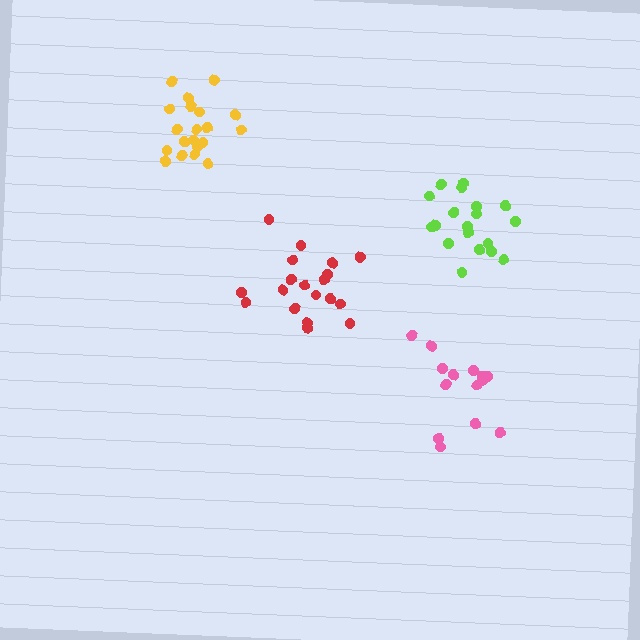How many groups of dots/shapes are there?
There are 4 groups.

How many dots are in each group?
Group 1: 19 dots, Group 2: 20 dots, Group 3: 19 dots, Group 4: 15 dots (73 total).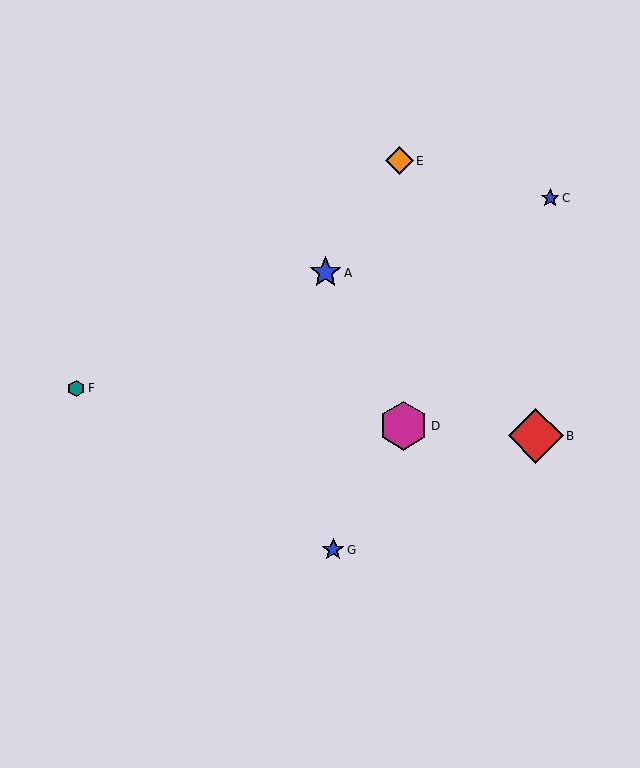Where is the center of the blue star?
The center of the blue star is at (550, 198).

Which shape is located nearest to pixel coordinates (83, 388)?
The teal hexagon (labeled F) at (76, 389) is nearest to that location.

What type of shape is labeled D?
Shape D is a magenta hexagon.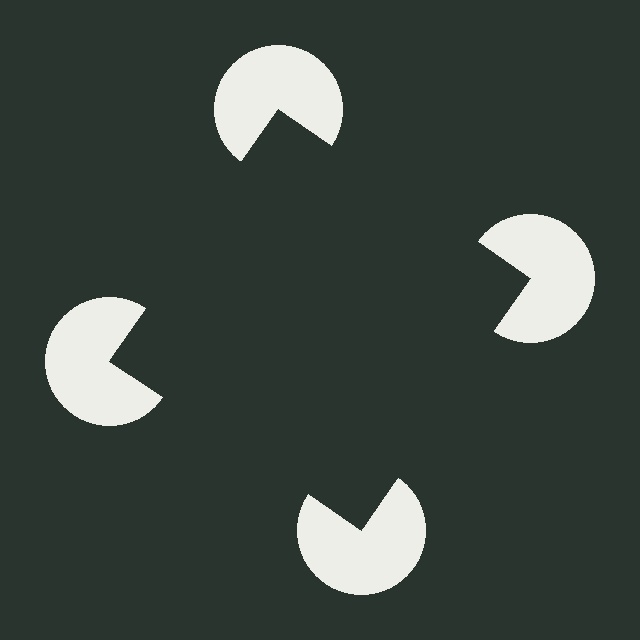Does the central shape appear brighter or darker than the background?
It typically appears slightly darker than the background, even though no actual brightness change is drawn.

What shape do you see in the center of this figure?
An illusory square — its edges are inferred from the aligned wedge cuts in the pac-man discs, not physically drawn.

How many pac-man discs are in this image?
There are 4 — one at each vertex of the illusory square.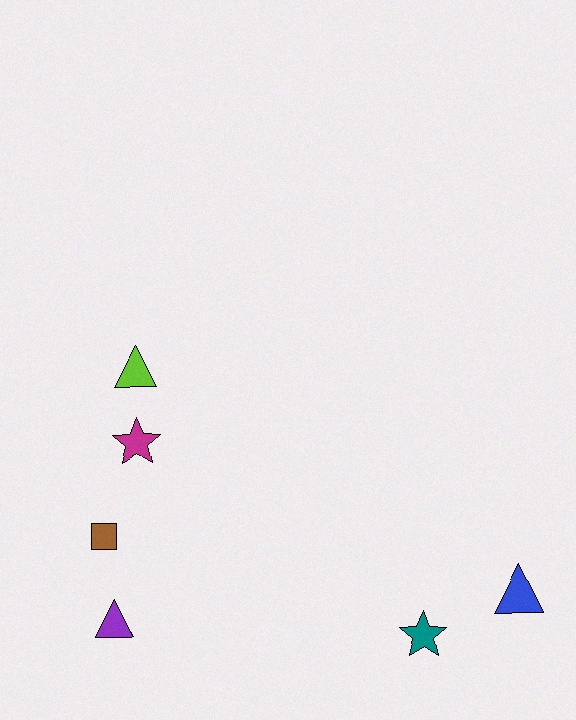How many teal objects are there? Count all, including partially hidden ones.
There is 1 teal object.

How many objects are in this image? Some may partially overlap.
There are 6 objects.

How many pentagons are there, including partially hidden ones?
There are no pentagons.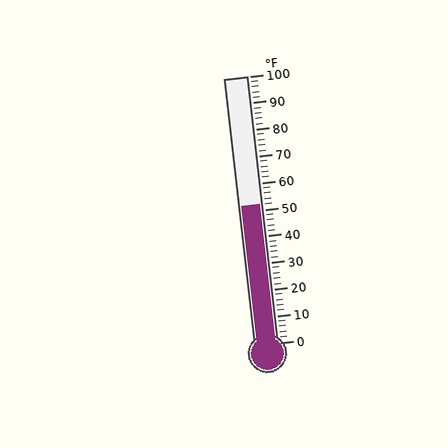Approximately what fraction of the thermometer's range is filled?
The thermometer is filled to approximately 50% of its range.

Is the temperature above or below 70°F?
The temperature is below 70°F.